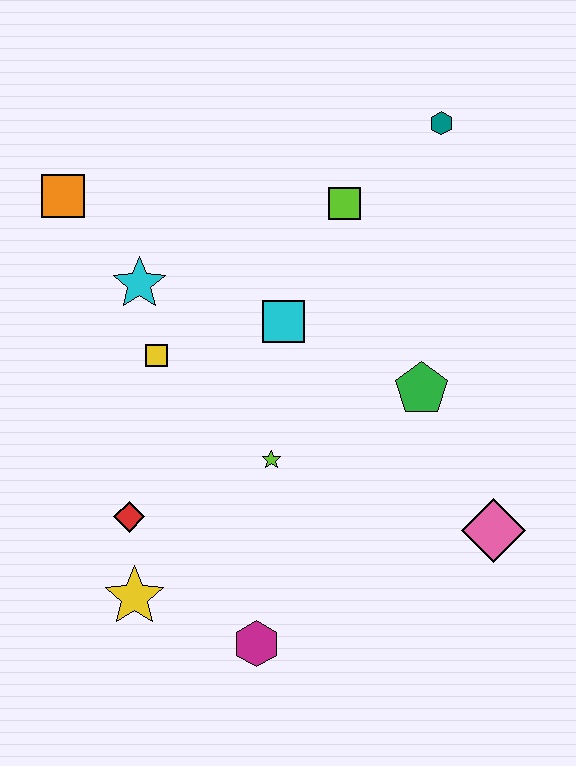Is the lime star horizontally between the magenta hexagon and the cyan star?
No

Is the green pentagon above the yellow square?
No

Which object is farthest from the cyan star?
The pink diamond is farthest from the cyan star.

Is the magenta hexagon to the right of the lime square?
No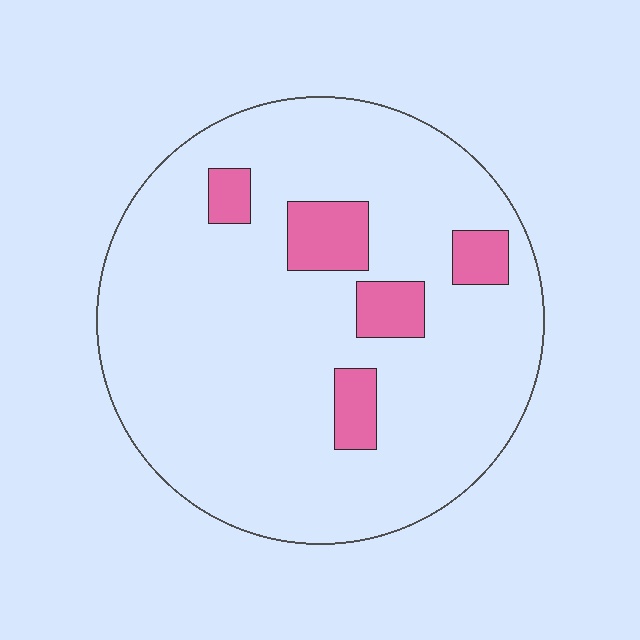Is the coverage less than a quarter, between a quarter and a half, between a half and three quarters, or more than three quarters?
Less than a quarter.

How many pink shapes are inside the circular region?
5.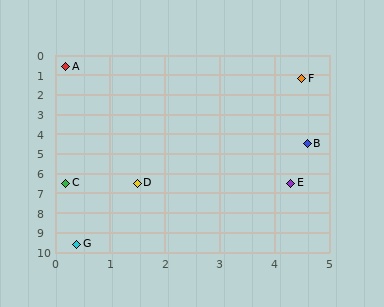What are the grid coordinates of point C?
Point C is at approximately (0.2, 6.5).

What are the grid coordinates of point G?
Point G is at approximately (0.4, 9.6).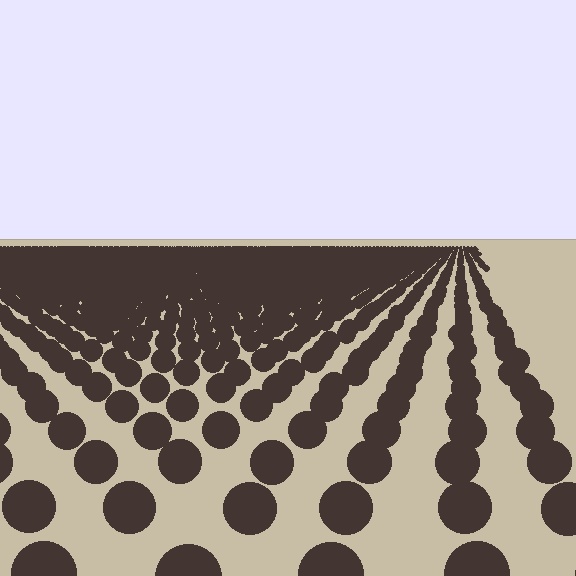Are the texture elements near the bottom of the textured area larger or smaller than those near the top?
Larger. Near the bottom, elements are closer to the viewer and appear at a bigger on-screen size.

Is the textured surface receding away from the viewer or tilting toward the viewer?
The surface is receding away from the viewer. Texture elements get smaller and denser toward the top.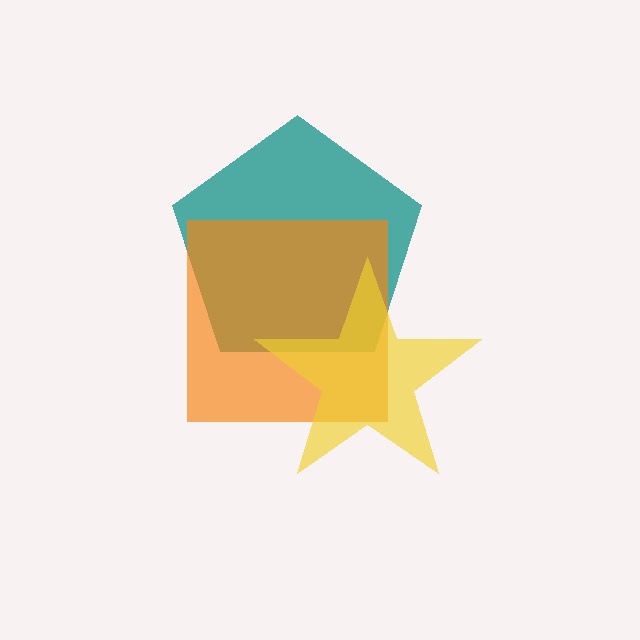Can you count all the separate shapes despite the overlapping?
Yes, there are 3 separate shapes.